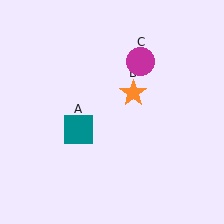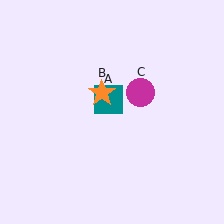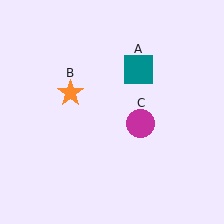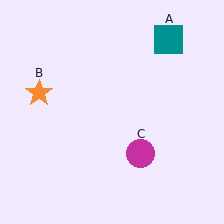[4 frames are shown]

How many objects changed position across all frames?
3 objects changed position: teal square (object A), orange star (object B), magenta circle (object C).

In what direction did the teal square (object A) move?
The teal square (object A) moved up and to the right.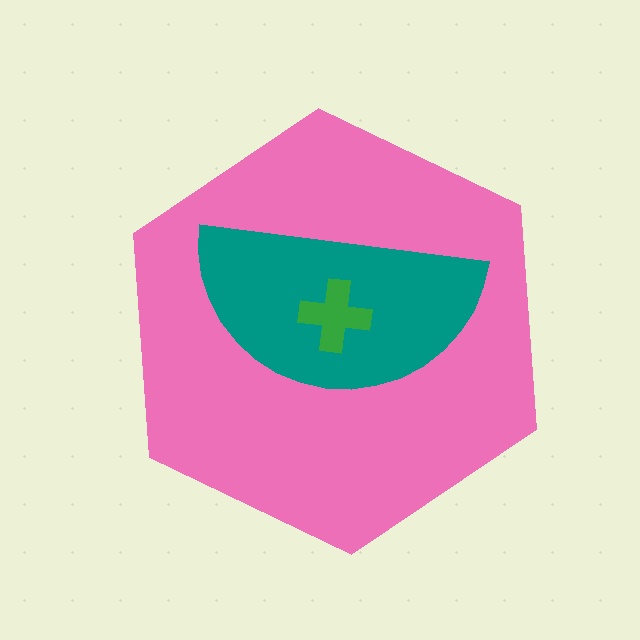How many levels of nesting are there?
3.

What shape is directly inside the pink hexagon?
The teal semicircle.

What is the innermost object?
The green cross.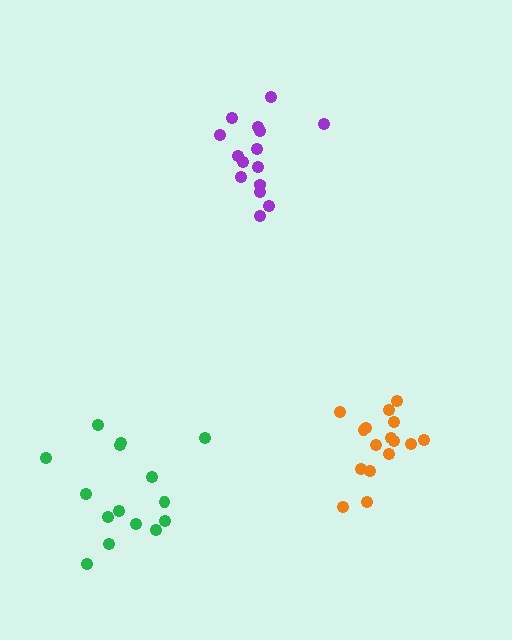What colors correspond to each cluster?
The clusters are colored: green, orange, purple.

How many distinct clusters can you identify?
There are 3 distinct clusters.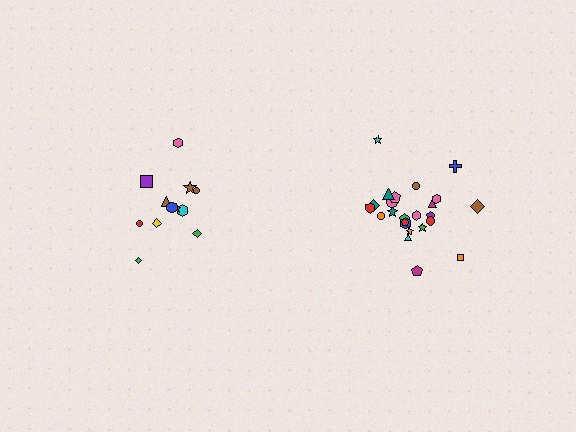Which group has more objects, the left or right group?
The right group.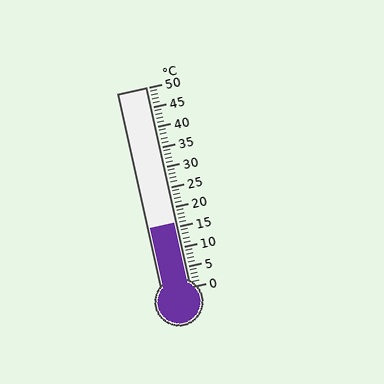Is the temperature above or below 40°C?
The temperature is below 40°C.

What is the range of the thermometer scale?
The thermometer scale ranges from 0°C to 50°C.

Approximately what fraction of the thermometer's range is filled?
The thermometer is filled to approximately 30% of its range.